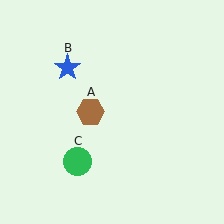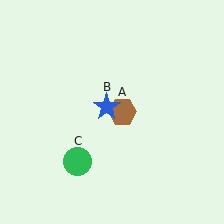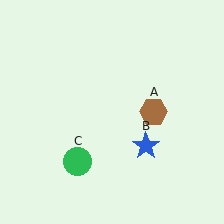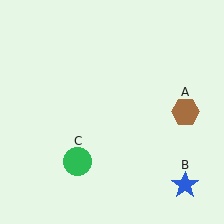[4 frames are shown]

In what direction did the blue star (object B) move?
The blue star (object B) moved down and to the right.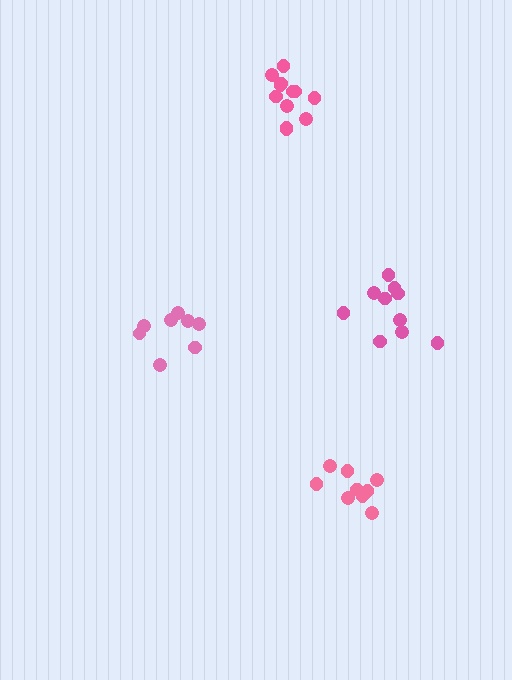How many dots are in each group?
Group 1: 8 dots, Group 2: 10 dots, Group 3: 9 dots, Group 4: 12 dots (39 total).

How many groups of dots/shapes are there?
There are 4 groups.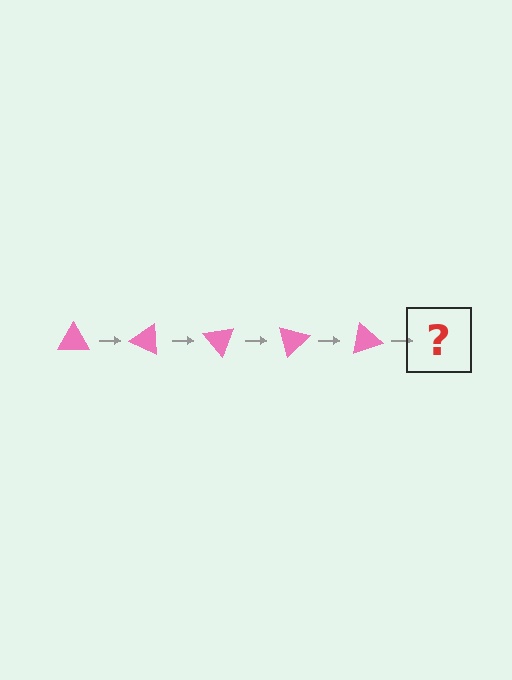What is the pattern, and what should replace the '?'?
The pattern is that the triangle rotates 25 degrees each step. The '?' should be a pink triangle rotated 125 degrees.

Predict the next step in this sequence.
The next step is a pink triangle rotated 125 degrees.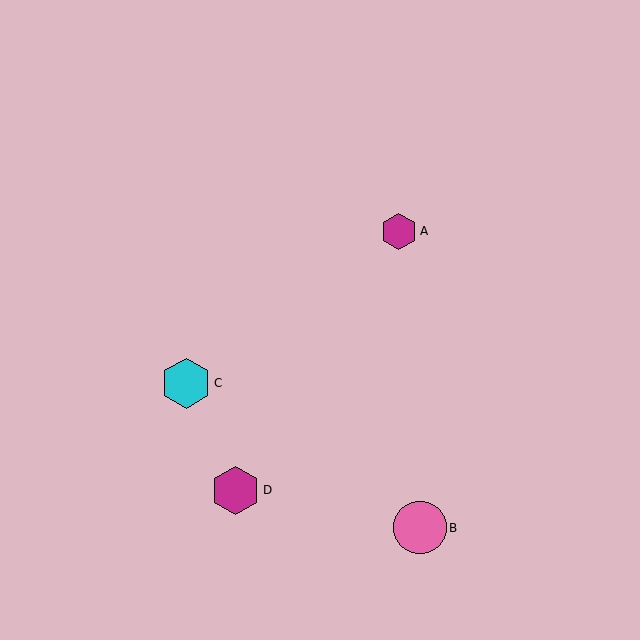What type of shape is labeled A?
Shape A is a magenta hexagon.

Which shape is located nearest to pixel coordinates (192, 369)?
The cyan hexagon (labeled C) at (186, 383) is nearest to that location.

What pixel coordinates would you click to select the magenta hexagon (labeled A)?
Click at (399, 231) to select the magenta hexagon A.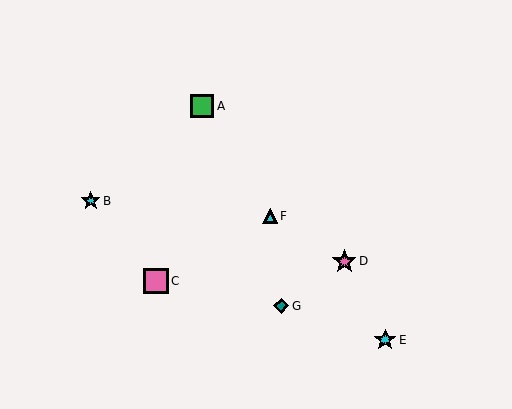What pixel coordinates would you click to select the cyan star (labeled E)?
Click at (385, 340) to select the cyan star E.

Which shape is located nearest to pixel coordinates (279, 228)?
The cyan triangle (labeled F) at (270, 216) is nearest to that location.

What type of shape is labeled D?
Shape D is a pink star.